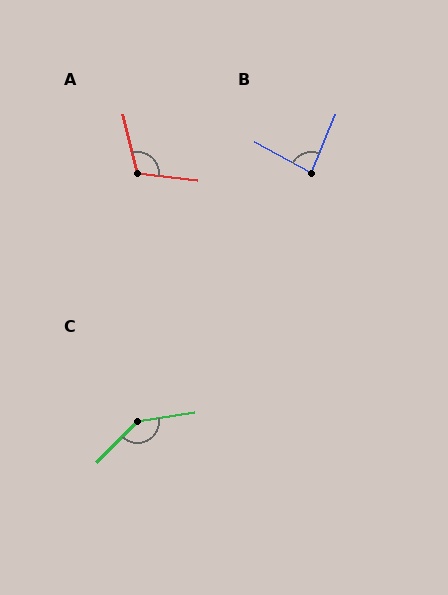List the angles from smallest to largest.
B (83°), A (111°), C (143°).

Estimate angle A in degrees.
Approximately 111 degrees.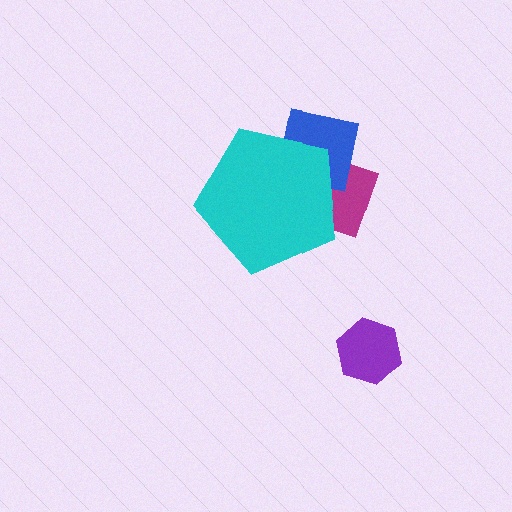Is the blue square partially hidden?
Yes, the blue square is partially hidden behind the cyan pentagon.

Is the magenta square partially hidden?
Yes, the magenta square is partially hidden behind the cyan pentagon.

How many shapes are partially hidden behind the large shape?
2 shapes are partially hidden.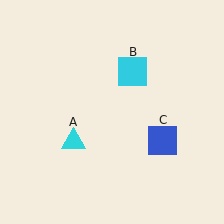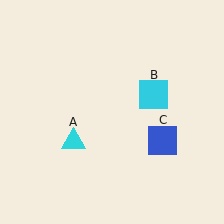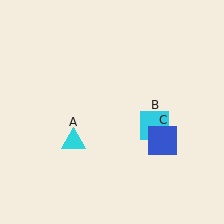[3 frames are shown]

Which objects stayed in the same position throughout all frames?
Cyan triangle (object A) and blue square (object C) remained stationary.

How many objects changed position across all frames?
1 object changed position: cyan square (object B).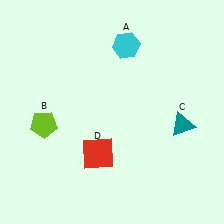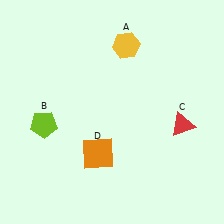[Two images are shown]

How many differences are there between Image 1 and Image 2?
There are 3 differences between the two images.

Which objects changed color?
A changed from cyan to yellow. C changed from teal to red. D changed from red to orange.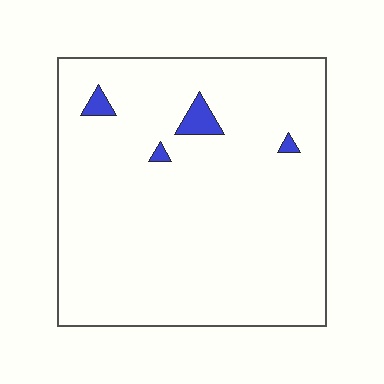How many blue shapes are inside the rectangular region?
4.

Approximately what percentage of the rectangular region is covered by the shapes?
Approximately 5%.